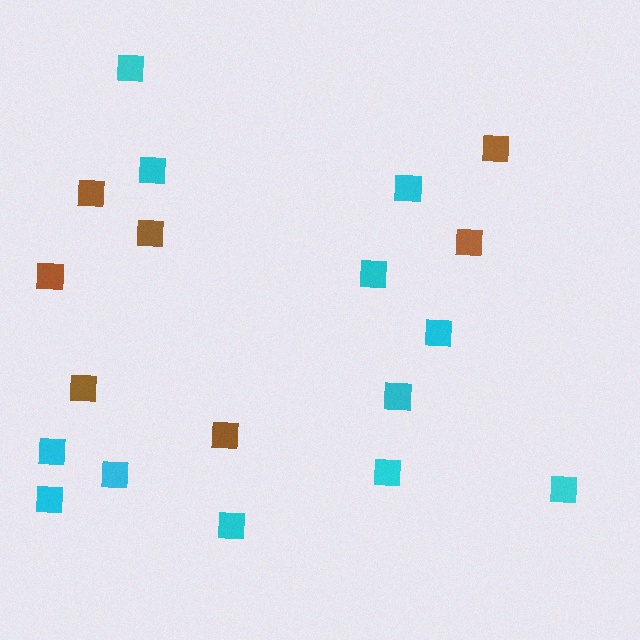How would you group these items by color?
There are 2 groups: one group of cyan squares (12) and one group of brown squares (7).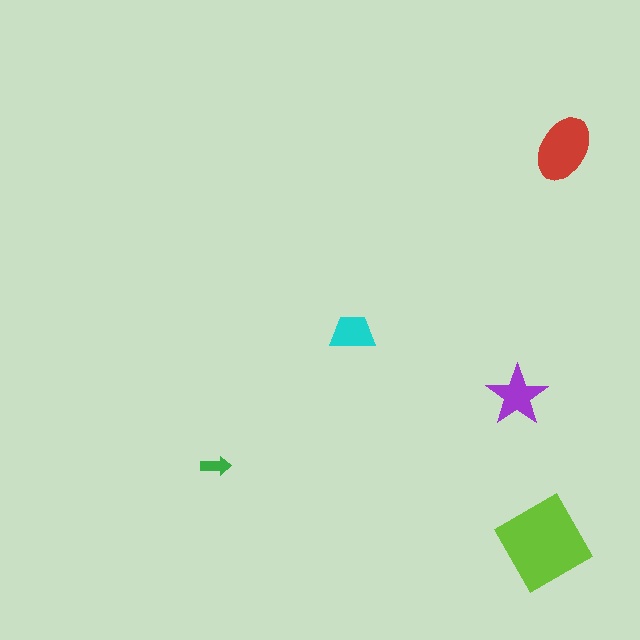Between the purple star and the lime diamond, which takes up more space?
The lime diamond.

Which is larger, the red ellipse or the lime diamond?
The lime diamond.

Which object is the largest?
The lime diamond.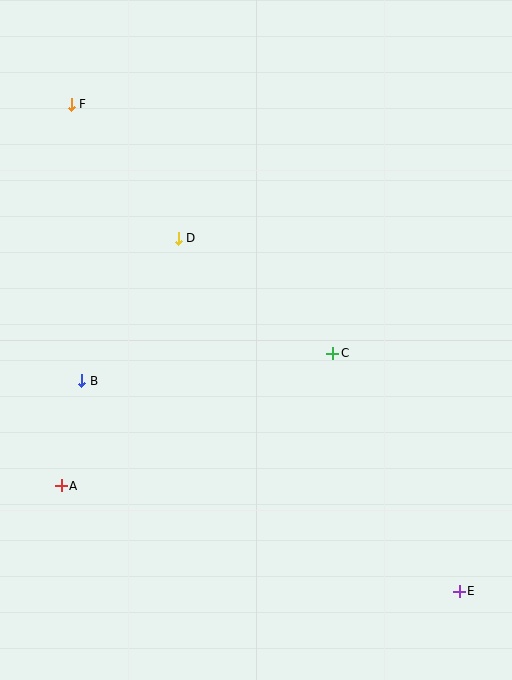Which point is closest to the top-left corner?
Point F is closest to the top-left corner.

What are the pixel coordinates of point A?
Point A is at (61, 486).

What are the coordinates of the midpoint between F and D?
The midpoint between F and D is at (125, 171).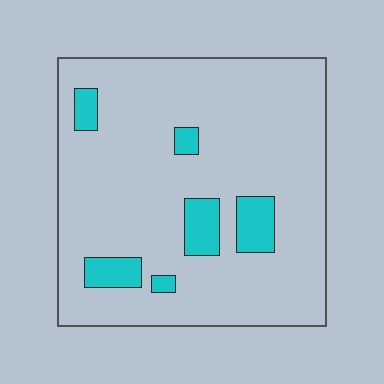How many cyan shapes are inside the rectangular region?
6.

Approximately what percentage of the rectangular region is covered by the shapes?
Approximately 10%.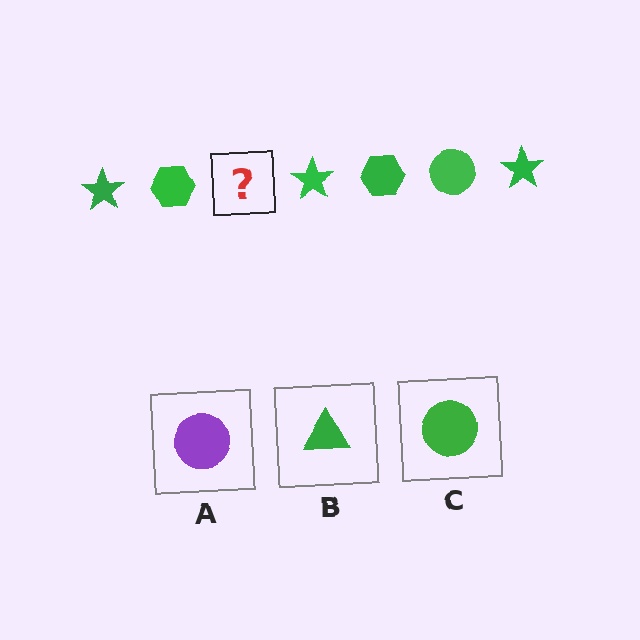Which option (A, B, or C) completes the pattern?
C.